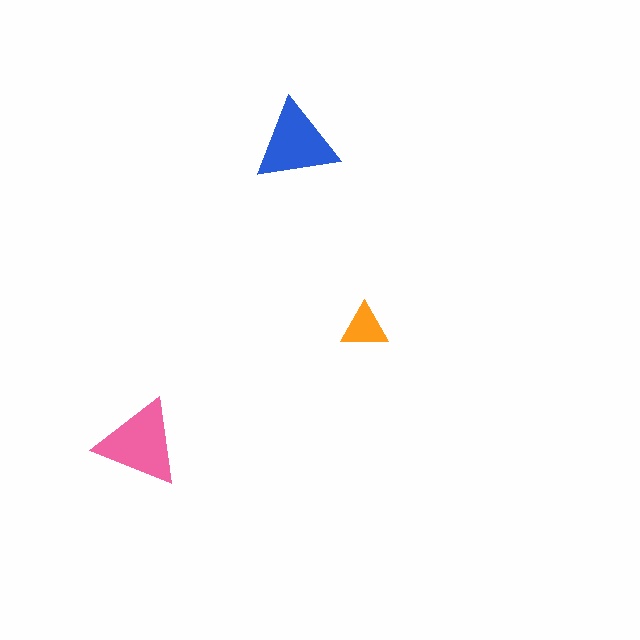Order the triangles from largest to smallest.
the pink one, the blue one, the orange one.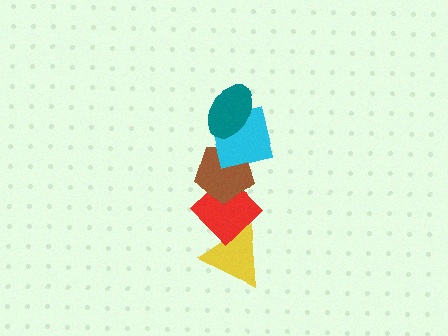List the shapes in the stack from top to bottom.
From top to bottom: the teal ellipse, the cyan square, the brown pentagon, the red diamond, the yellow triangle.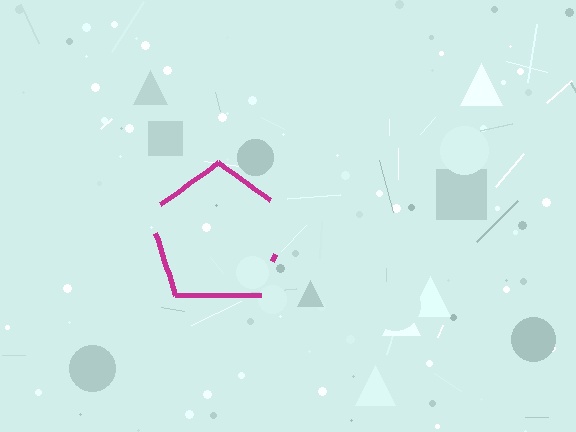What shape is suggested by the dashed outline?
The dashed outline suggests a pentagon.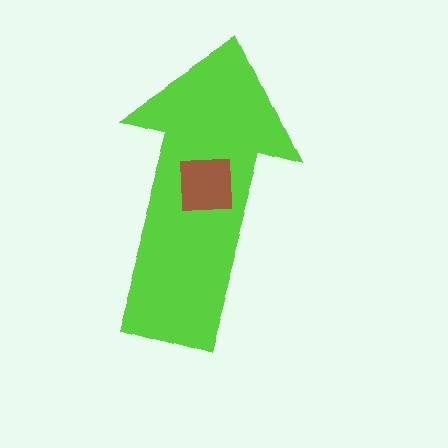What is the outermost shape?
The lime arrow.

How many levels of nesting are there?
2.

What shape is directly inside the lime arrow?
The brown square.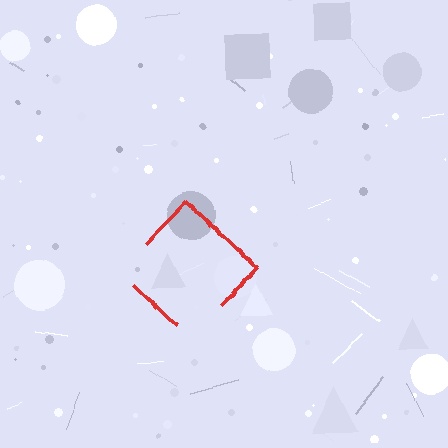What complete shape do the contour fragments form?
The contour fragments form a diamond.